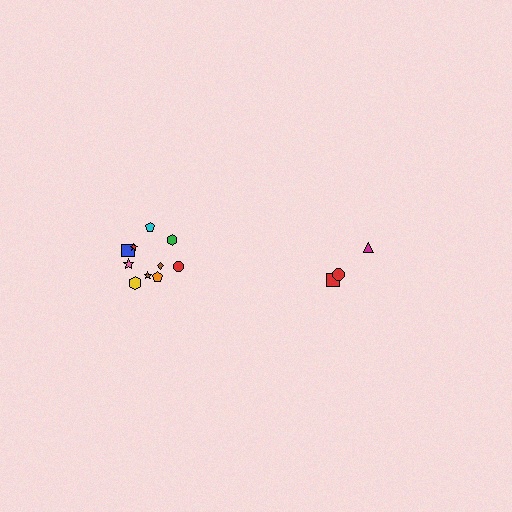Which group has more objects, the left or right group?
The left group.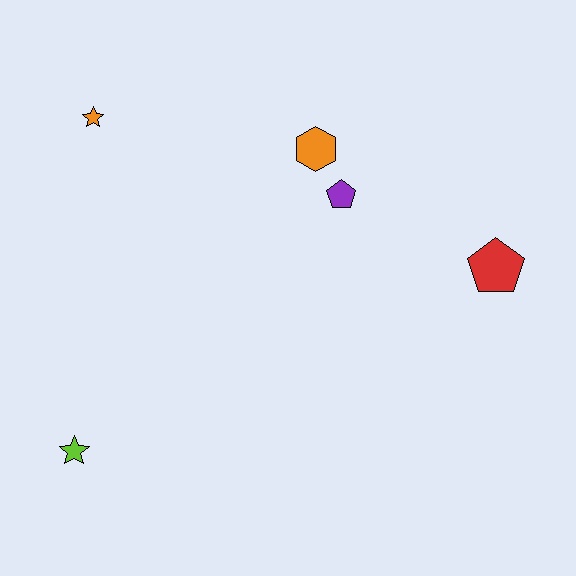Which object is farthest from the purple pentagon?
The lime star is farthest from the purple pentagon.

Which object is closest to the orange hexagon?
The purple pentagon is closest to the orange hexagon.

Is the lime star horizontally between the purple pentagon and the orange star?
No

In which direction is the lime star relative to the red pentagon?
The lime star is to the left of the red pentagon.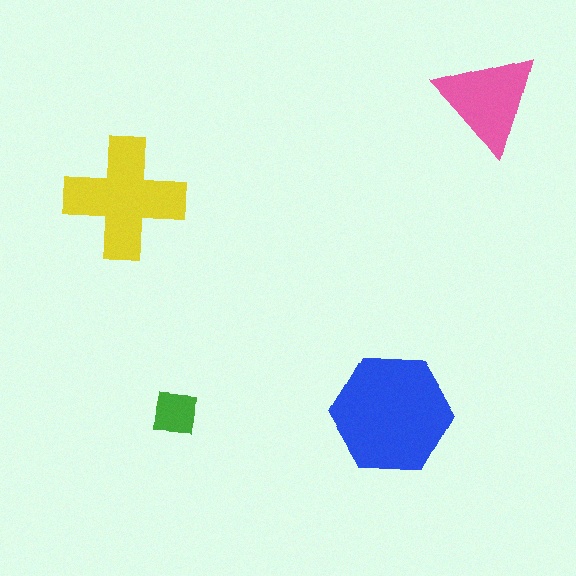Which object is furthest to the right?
The pink triangle is rightmost.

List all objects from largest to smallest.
The blue hexagon, the yellow cross, the pink triangle, the green square.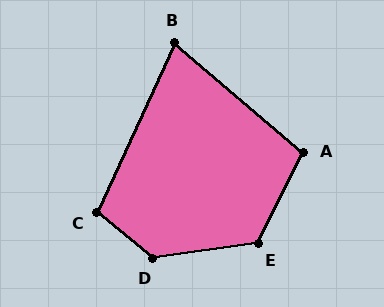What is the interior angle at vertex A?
Approximately 104 degrees (obtuse).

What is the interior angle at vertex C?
Approximately 105 degrees (obtuse).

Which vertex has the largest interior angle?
D, at approximately 133 degrees.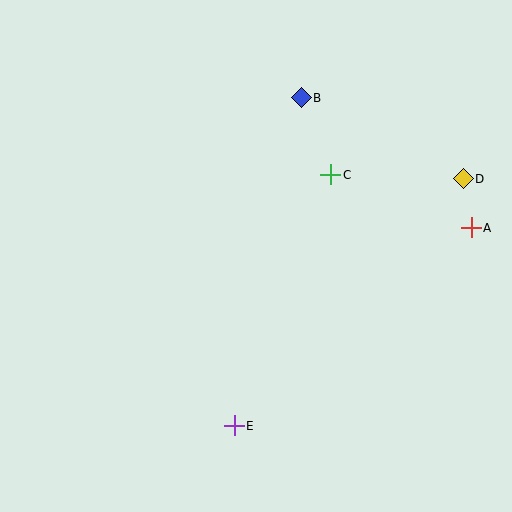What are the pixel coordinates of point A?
Point A is at (471, 228).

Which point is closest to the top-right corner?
Point D is closest to the top-right corner.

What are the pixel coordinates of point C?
Point C is at (331, 175).